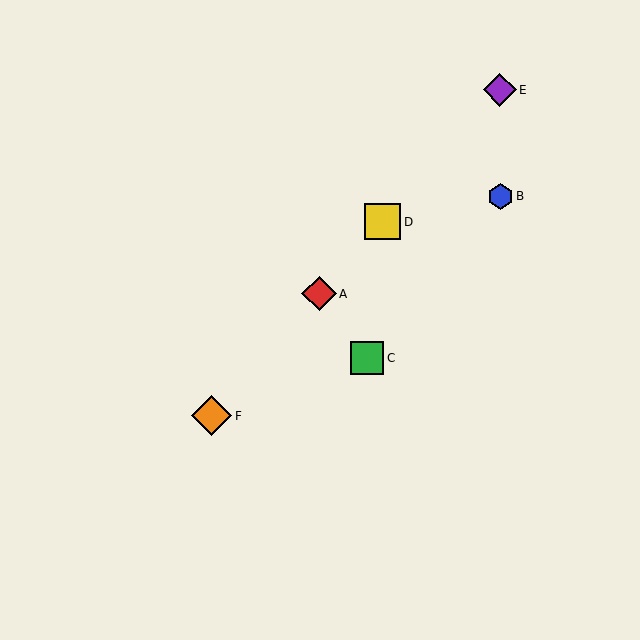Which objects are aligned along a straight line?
Objects A, D, E, F are aligned along a straight line.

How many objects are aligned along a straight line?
4 objects (A, D, E, F) are aligned along a straight line.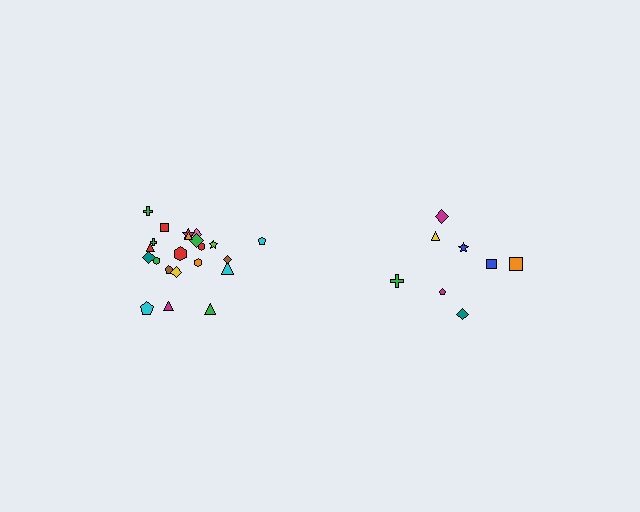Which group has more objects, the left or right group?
The left group.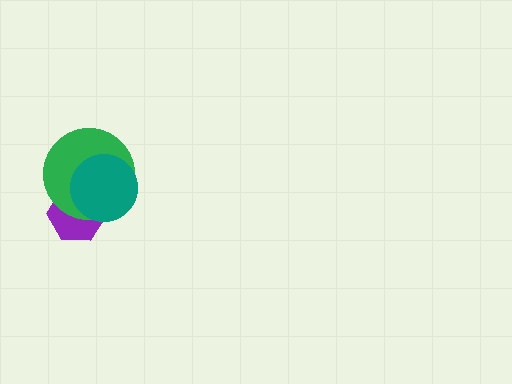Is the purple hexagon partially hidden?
Yes, it is partially covered by another shape.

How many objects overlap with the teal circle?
2 objects overlap with the teal circle.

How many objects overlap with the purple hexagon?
2 objects overlap with the purple hexagon.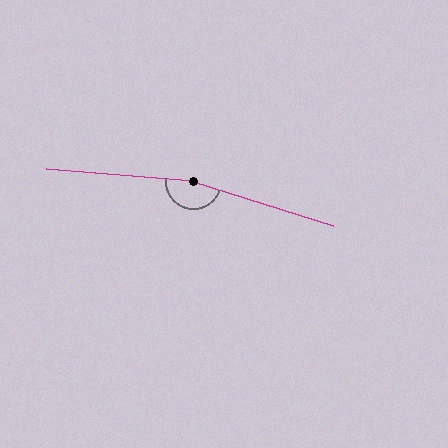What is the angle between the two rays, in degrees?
Approximately 167 degrees.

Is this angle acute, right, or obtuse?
It is obtuse.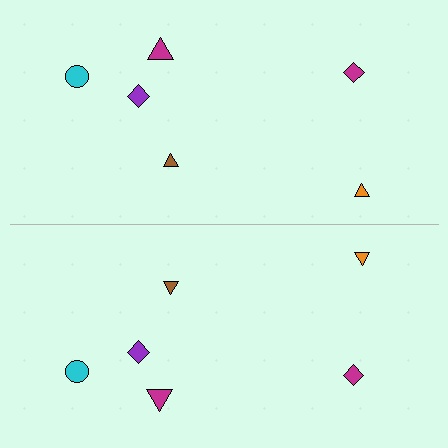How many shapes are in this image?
There are 12 shapes in this image.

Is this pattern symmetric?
Yes, this pattern has bilateral (reflection) symmetry.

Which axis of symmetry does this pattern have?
The pattern has a horizontal axis of symmetry running through the center of the image.